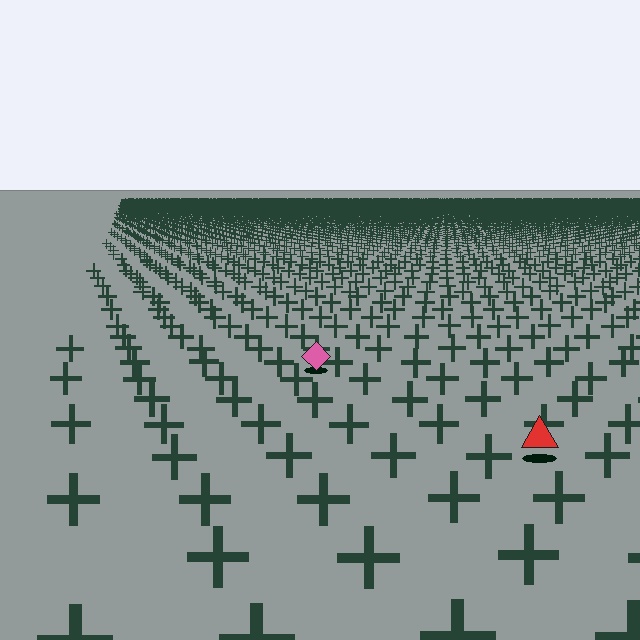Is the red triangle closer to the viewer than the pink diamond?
Yes. The red triangle is closer — you can tell from the texture gradient: the ground texture is coarser near it.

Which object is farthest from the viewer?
The pink diamond is farthest from the viewer. It appears smaller and the ground texture around it is denser.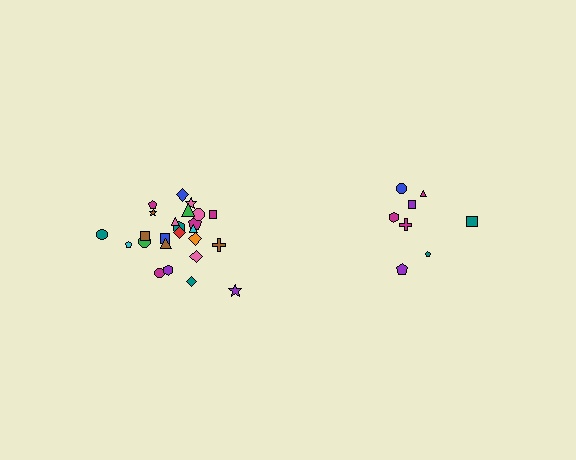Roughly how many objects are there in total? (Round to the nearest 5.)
Roughly 35 objects in total.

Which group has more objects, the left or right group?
The left group.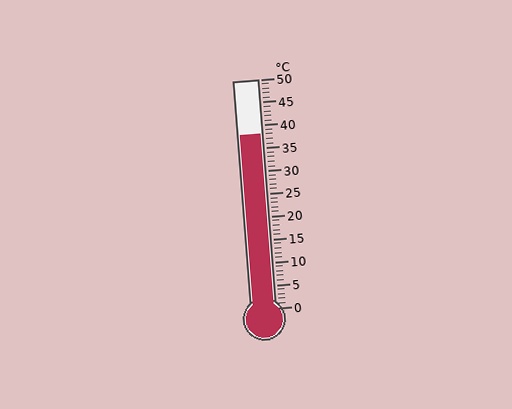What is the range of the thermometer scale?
The thermometer scale ranges from 0°C to 50°C.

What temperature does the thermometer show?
The thermometer shows approximately 38°C.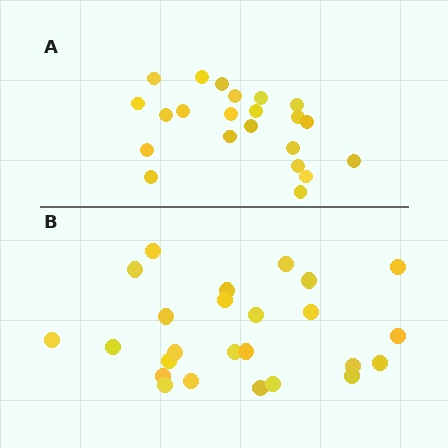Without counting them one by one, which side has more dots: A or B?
Region B (the bottom region) has more dots.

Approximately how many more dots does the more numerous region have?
Region B has just a few more — roughly 2 or 3 more dots than region A.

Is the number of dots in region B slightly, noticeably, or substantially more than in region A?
Region B has only slightly more — the two regions are fairly close. The ratio is roughly 1.1 to 1.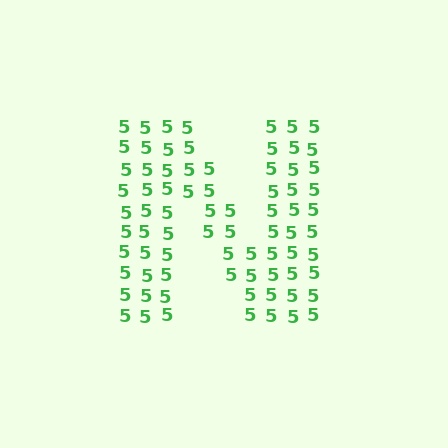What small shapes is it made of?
It is made of small digit 5's.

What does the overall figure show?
The overall figure shows the letter N.